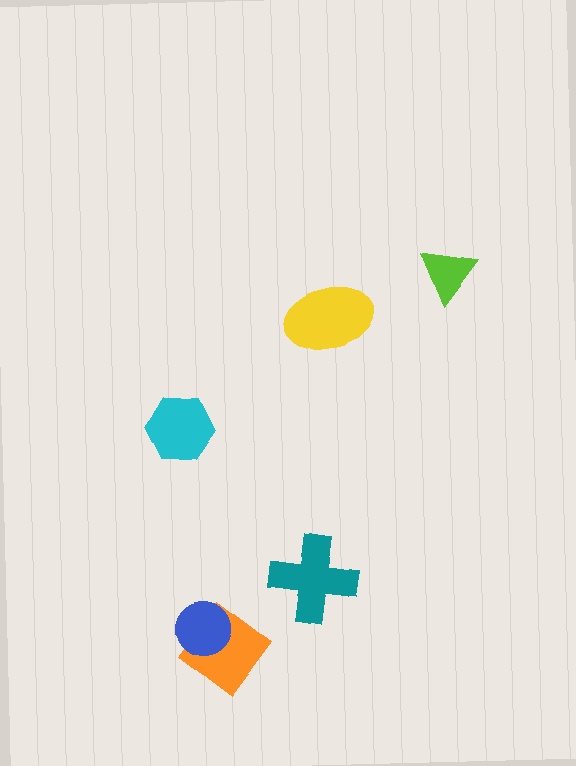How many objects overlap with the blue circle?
1 object overlaps with the blue circle.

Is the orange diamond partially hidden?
Yes, it is partially covered by another shape.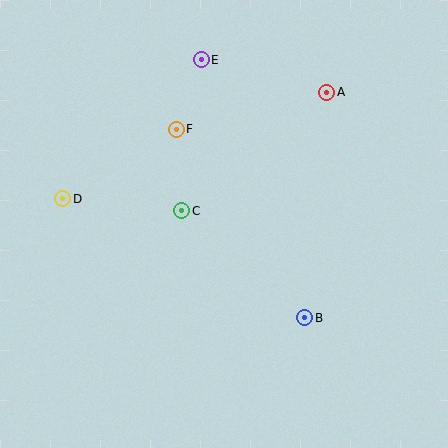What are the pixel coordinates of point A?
Point A is at (327, 92).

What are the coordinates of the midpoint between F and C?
The midpoint between F and C is at (179, 170).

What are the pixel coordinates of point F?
Point F is at (176, 129).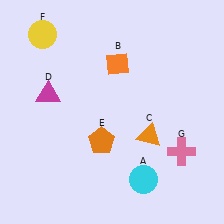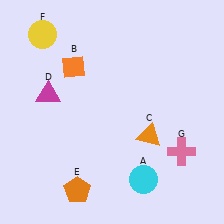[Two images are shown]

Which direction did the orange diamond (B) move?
The orange diamond (B) moved left.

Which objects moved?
The objects that moved are: the orange diamond (B), the orange pentagon (E).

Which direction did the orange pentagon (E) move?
The orange pentagon (E) moved down.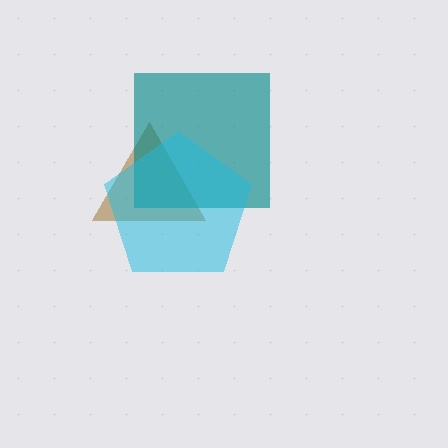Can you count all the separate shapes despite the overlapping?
Yes, there are 3 separate shapes.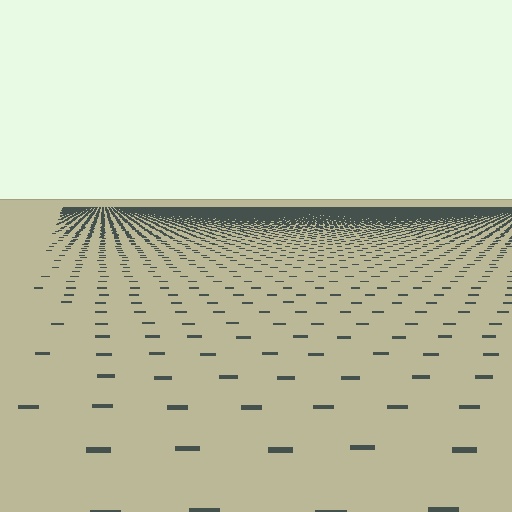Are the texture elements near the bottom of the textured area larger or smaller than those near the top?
Larger. Near the bottom, elements are closer to the viewer and appear at a bigger on-screen size.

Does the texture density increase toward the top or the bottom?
Density increases toward the top.